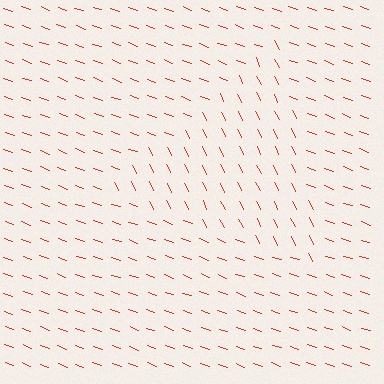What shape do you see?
I see a triangle.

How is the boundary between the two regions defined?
The boundary is defined purely by a change in line orientation (approximately 45 degrees difference). All lines are the same color and thickness.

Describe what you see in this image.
The image is filled with small red line segments. A triangle region in the image has lines oriented differently from the surrounding lines, creating a visible texture boundary.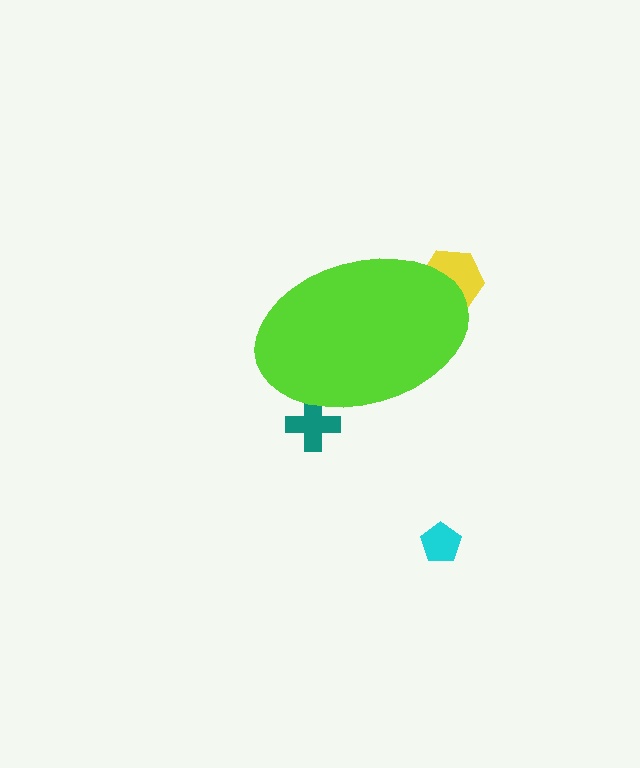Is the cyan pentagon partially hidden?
No, the cyan pentagon is fully visible.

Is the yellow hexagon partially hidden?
Yes, the yellow hexagon is partially hidden behind the lime ellipse.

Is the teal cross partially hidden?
Yes, the teal cross is partially hidden behind the lime ellipse.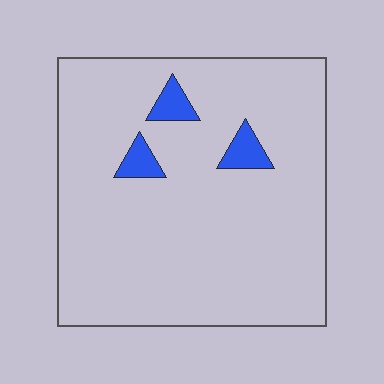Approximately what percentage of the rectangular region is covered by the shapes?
Approximately 5%.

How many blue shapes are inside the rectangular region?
3.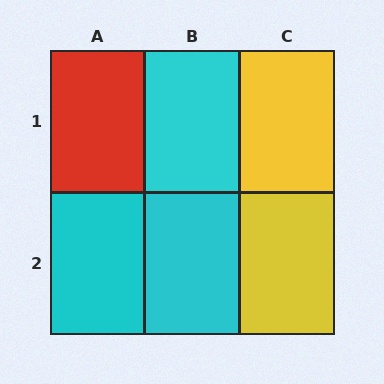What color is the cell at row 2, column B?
Cyan.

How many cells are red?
1 cell is red.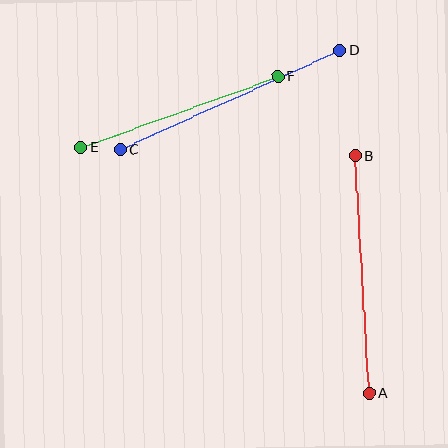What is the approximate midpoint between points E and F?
The midpoint is at approximately (179, 112) pixels.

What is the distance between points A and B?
The distance is approximately 238 pixels.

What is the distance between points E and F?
The distance is approximately 210 pixels.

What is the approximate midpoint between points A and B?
The midpoint is at approximately (362, 275) pixels.